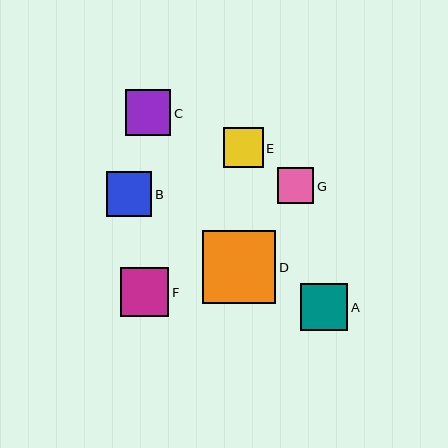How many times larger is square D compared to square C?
Square D is approximately 1.6 times the size of square C.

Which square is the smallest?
Square G is the smallest with a size of approximately 36 pixels.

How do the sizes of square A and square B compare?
Square A and square B are approximately the same size.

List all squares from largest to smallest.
From largest to smallest: D, F, A, B, C, E, G.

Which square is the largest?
Square D is the largest with a size of approximately 73 pixels.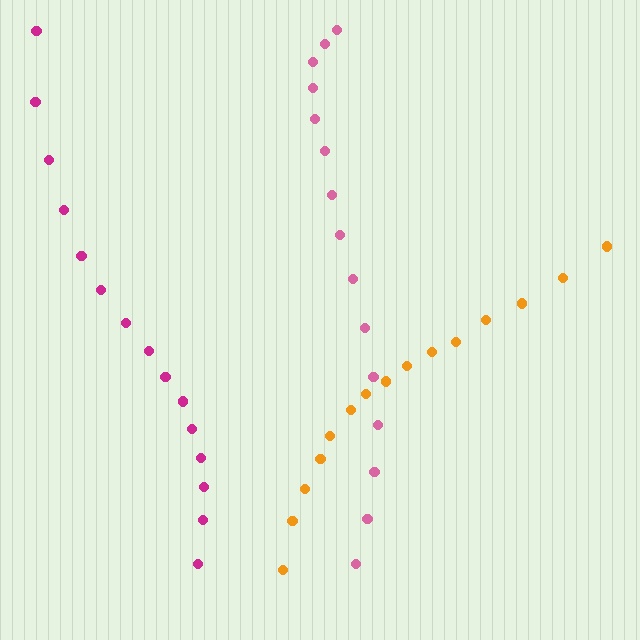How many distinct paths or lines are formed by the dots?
There are 3 distinct paths.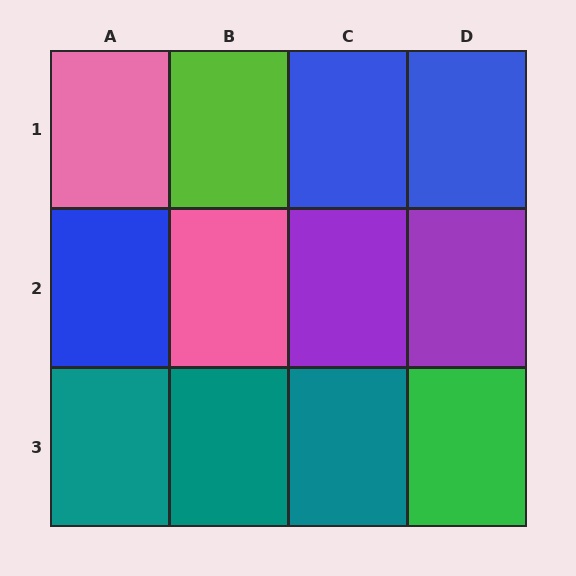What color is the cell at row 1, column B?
Lime.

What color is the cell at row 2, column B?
Pink.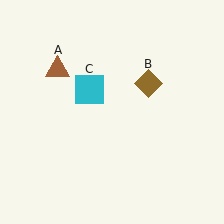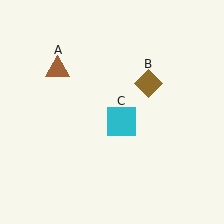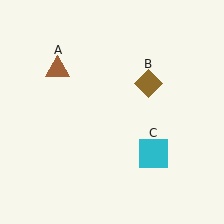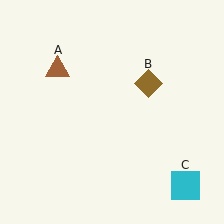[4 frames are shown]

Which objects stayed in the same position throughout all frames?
Brown triangle (object A) and brown diamond (object B) remained stationary.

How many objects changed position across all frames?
1 object changed position: cyan square (object C).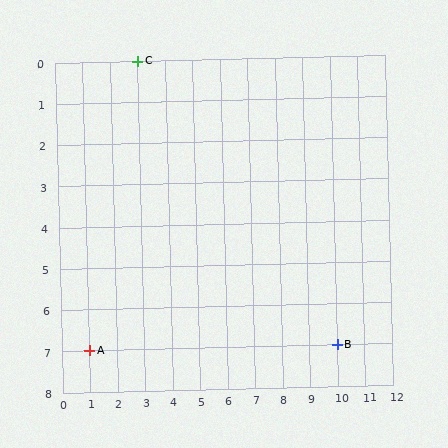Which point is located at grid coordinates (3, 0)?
Point C is at (3, 0).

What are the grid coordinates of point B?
Point B is at grid coordinates (10, 7).